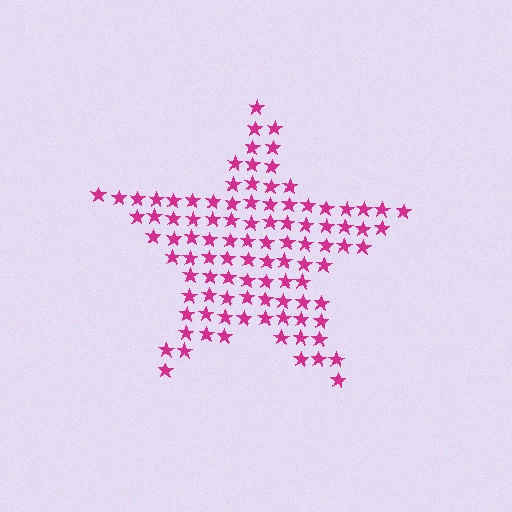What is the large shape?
The large shape is a star.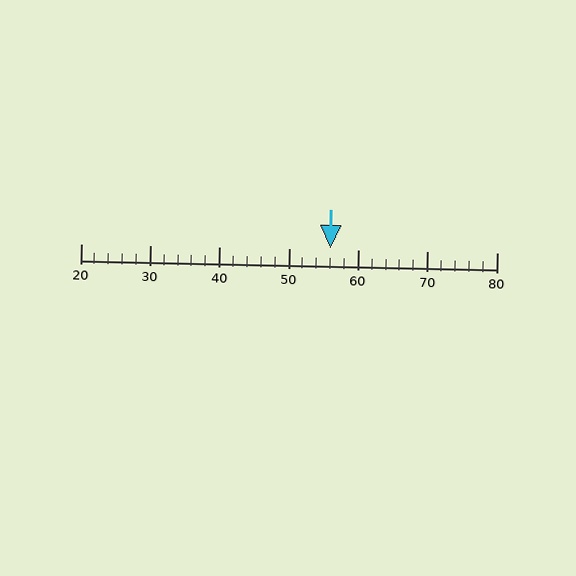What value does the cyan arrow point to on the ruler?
The cyan arrow points to approximately 56.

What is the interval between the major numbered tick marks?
The major tick marks are spaced 10 units apart.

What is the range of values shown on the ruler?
The ruler shows values from 20 to 80.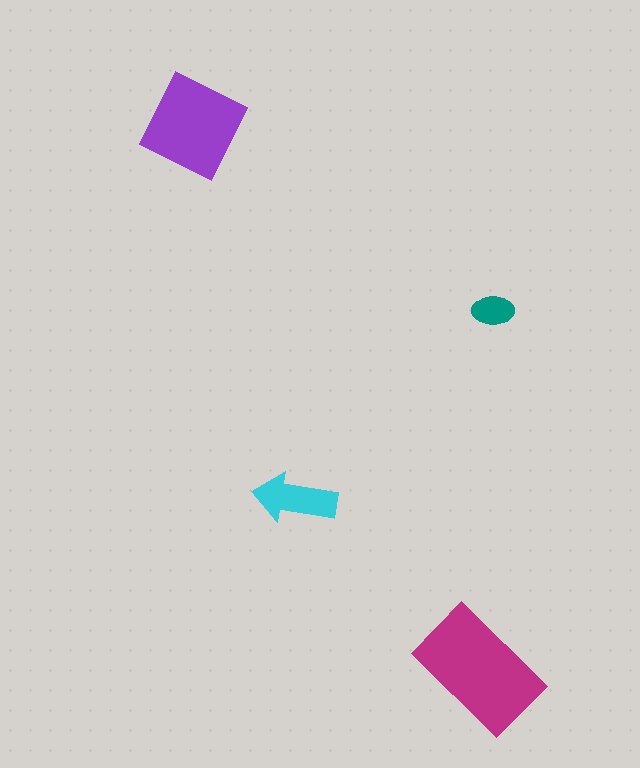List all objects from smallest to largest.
The teal ellipse, the cyan arrow, the purple diamond, the magenta rectangle.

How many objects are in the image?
There are 4 objects in the image.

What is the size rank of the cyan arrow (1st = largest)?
3rd.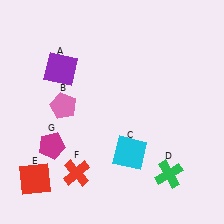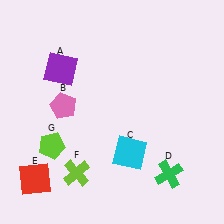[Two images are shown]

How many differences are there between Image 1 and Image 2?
There are 2 differences between the two images.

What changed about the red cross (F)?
In Image 1, F is red. In Image 2, it changed to lime.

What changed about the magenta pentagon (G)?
In Image 1, G is magenta. In Image 2, it changed to lime.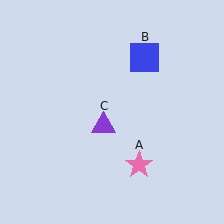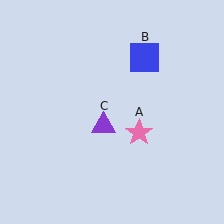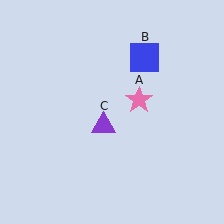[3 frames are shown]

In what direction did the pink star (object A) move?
The pink star (object A) moved up.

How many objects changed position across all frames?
1 object changed position: pink star (object A).